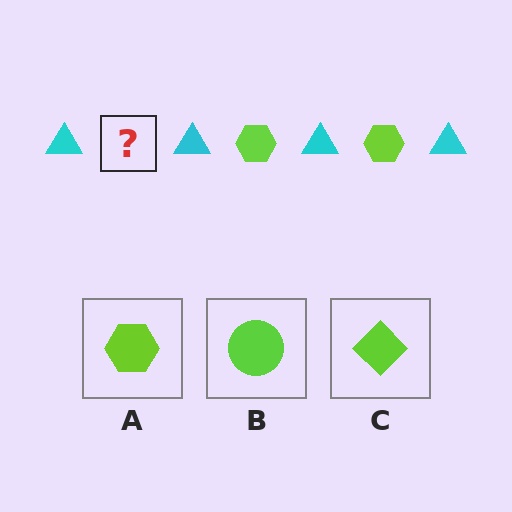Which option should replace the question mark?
Option A.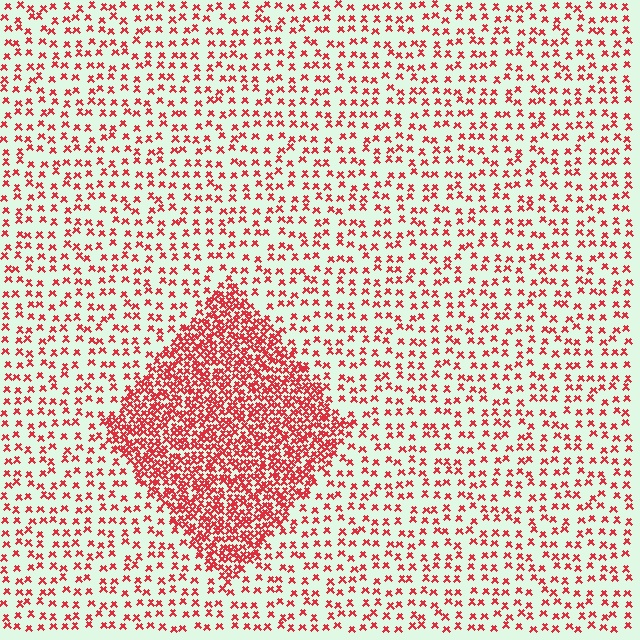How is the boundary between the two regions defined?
The boundary is defined by a change in element density (approximately 2.9x ratio). All elements are the same color, size, and shape.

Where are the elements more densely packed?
The elements are more densely packed inside the diamond boundary.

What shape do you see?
I see a diamond.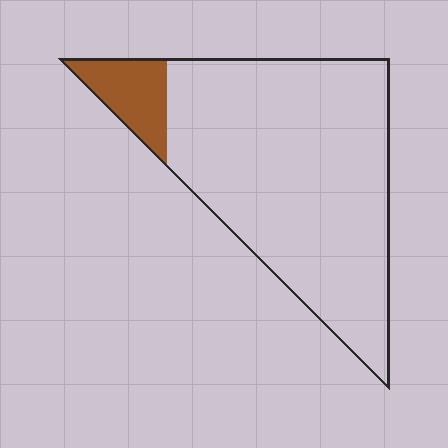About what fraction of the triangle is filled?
About one tenth (1/10).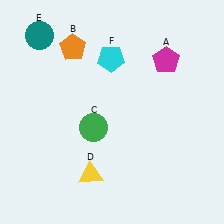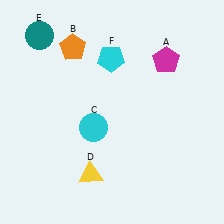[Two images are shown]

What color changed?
The circle (C) changed from green in Image 1 to cyan in Image 2.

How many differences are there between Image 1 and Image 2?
There is 1 difference between the two images.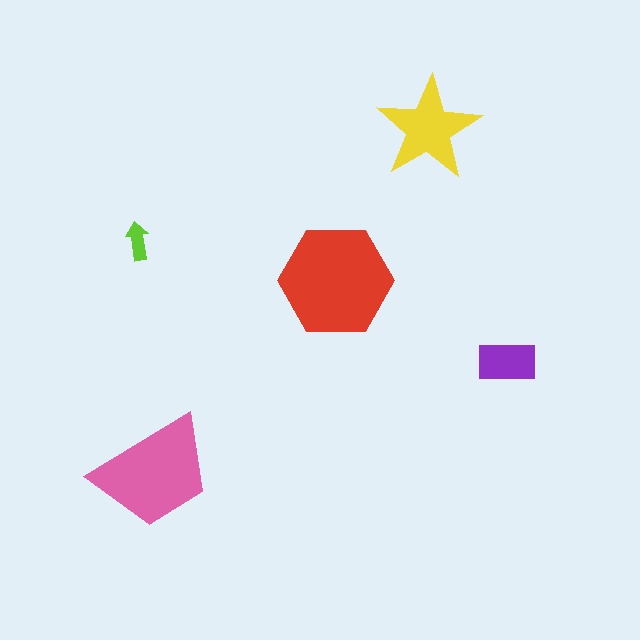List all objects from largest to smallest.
The red hexagon, the pink trapezoid, the yellow star, the purple rectangle, the lime arrow.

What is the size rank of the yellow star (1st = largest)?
3rd.